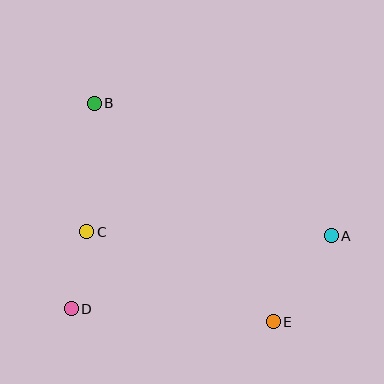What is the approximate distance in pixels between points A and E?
The distance between A and E is approximately 104 pixels.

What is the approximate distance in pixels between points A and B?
The distance between A and B is approximately 272 pixels.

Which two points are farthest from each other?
Points B and E are farthest from each other.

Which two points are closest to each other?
Points C and D are closest to each other.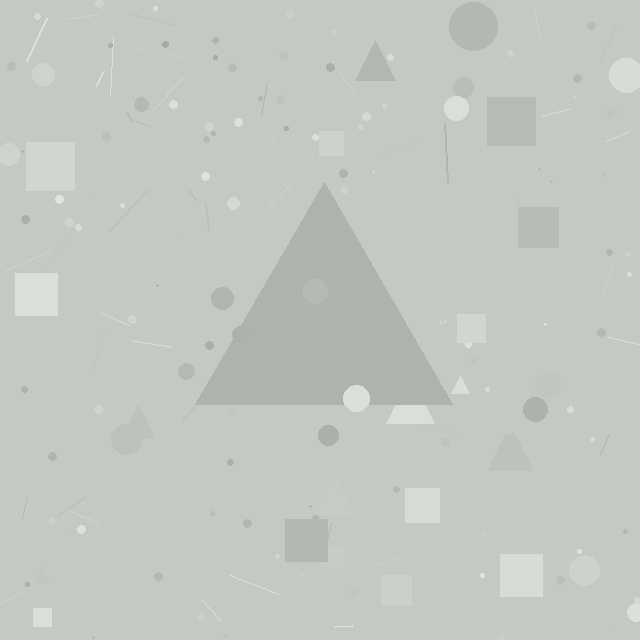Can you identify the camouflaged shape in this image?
The camouflaged shape is a triangle.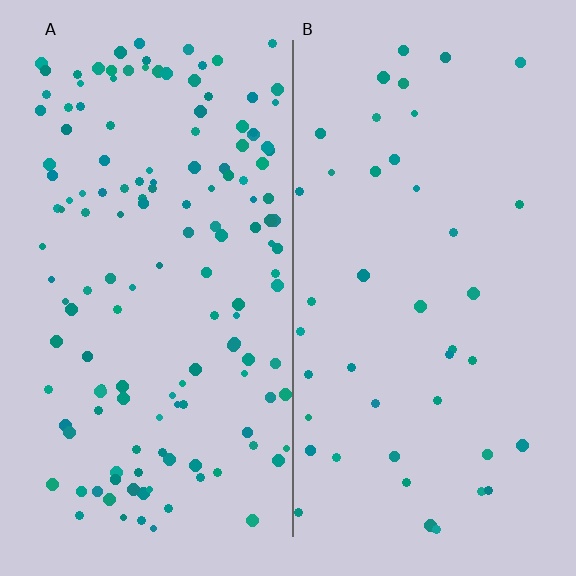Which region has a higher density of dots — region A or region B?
A (the left).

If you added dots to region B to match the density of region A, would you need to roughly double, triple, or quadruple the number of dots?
Approximately triple.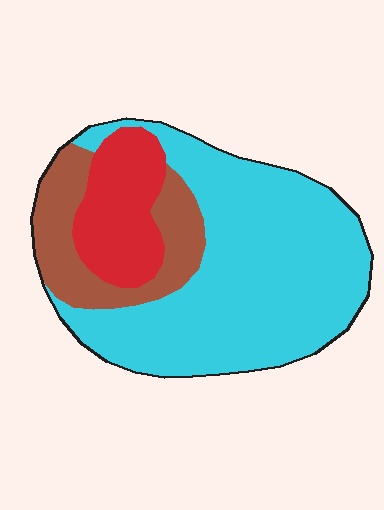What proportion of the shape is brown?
Brown covers roughly 20% of the shape.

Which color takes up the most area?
Cyan, at roughly 65%.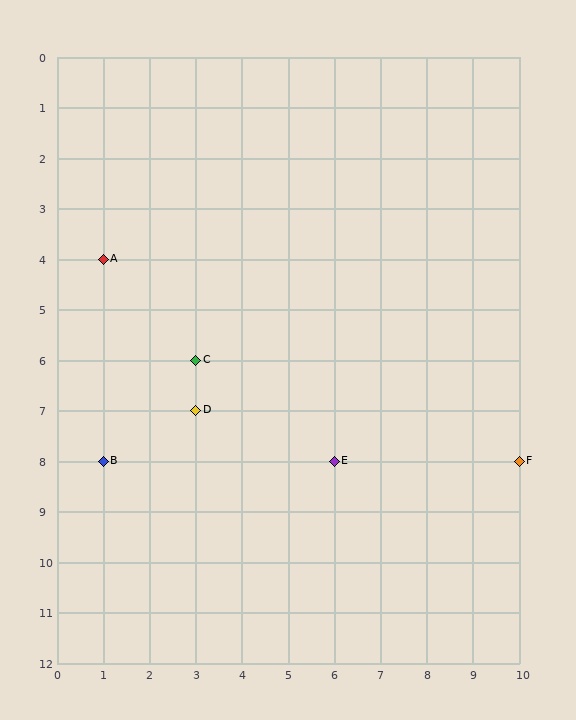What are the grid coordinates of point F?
Point F is at grid coordinates (10, 8).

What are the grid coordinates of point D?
Point D is at grid coordinates (3, 7).